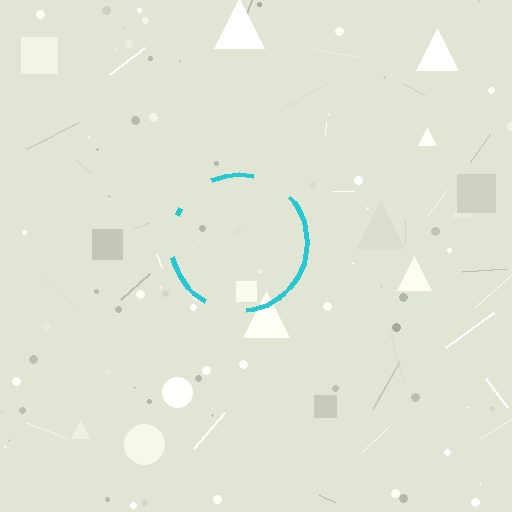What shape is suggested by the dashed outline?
The dashed outline suggests a circle.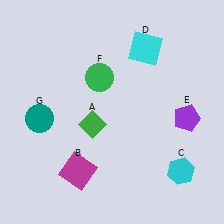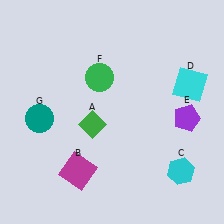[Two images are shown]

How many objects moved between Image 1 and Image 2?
1 object moved between the two images.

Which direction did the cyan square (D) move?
The cyan square (D) moved right.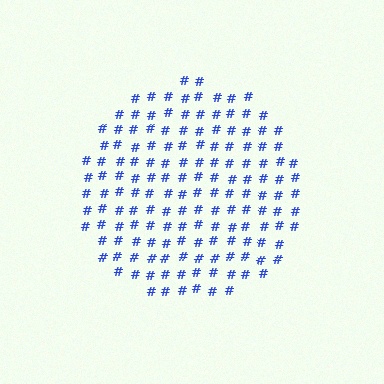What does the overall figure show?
The overall figure shows a circle.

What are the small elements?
The small elements are hash symbols.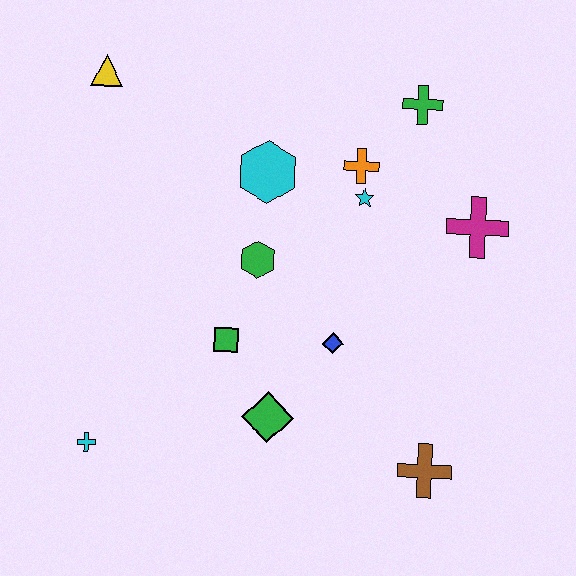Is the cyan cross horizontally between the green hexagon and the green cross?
No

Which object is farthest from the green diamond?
The yellow triangle is farthest from the green diamond.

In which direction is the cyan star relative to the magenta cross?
The cyan star is to the left of the magenta cross.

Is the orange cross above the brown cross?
Yes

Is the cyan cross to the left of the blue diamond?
Yes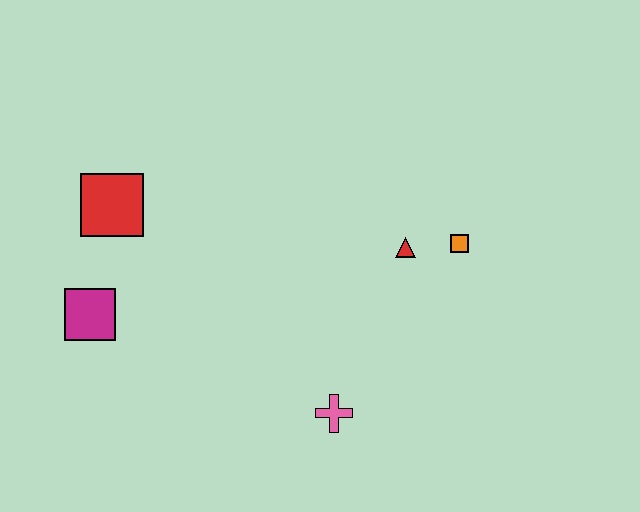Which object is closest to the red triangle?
The orange square is closest to the red triangle.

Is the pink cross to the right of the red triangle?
No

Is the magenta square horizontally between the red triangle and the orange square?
No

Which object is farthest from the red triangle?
The magenta square is farthest from the red triangle.